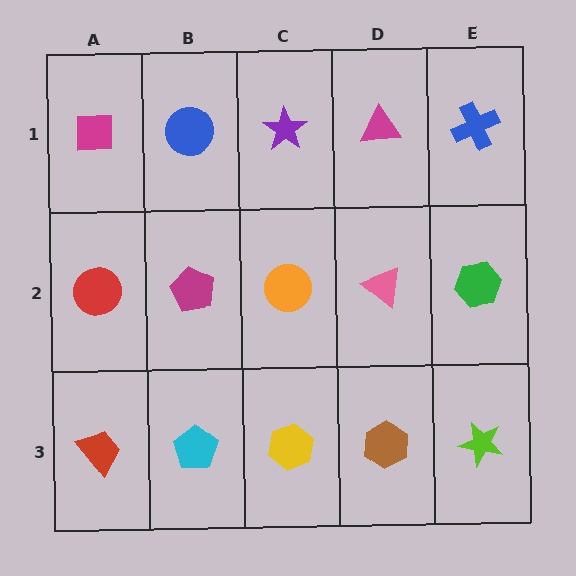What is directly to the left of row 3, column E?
A brown hexagon.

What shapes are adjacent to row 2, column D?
A magenta triangle (row 1, column D), a brown hexagon (row 3, column D), an orange circle (row 2, column C), a green hexagon (row 2, column E).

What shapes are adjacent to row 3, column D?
A pink triangle (row 2, column D), a yellow hexagon (row 3, column C), a lime star (row 3, column E).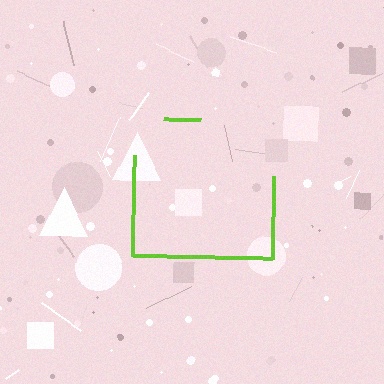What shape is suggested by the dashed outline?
The dashed outline suggests a square.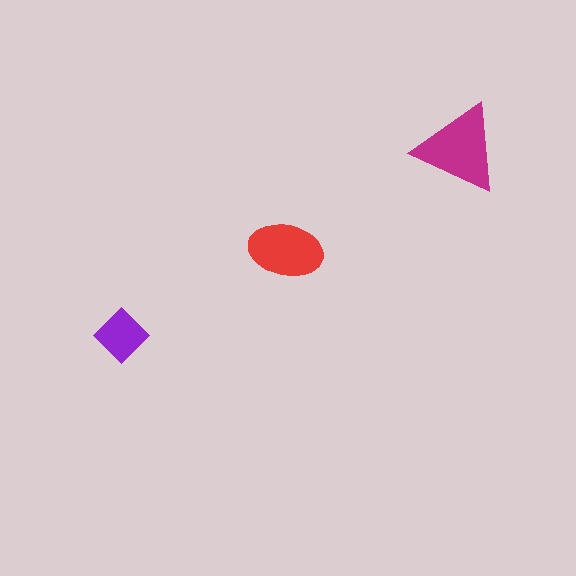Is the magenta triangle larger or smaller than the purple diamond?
Larger.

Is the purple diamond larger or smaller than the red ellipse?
Smaller.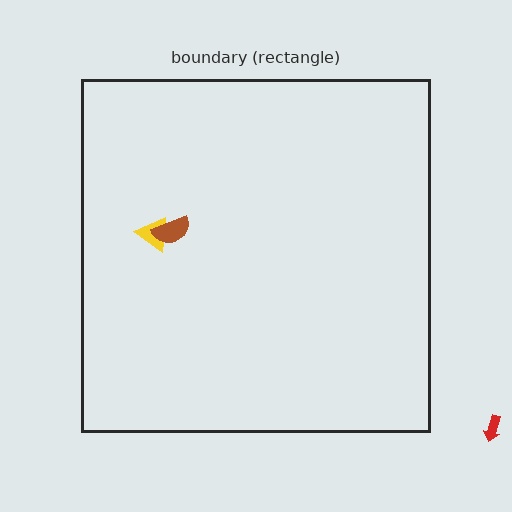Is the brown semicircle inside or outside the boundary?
Inside.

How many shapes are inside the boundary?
2 inside, 1 outside.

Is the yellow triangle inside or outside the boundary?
Inside.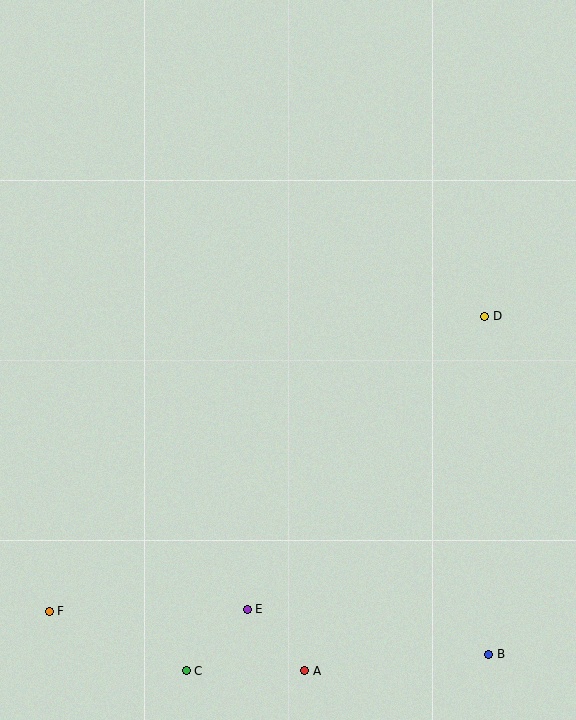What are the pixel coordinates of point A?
Point A is at (305, 671).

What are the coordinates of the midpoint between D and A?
The midpoint between D and A is at (395, 493).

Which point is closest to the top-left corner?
Point D is closest to the top-left corner.